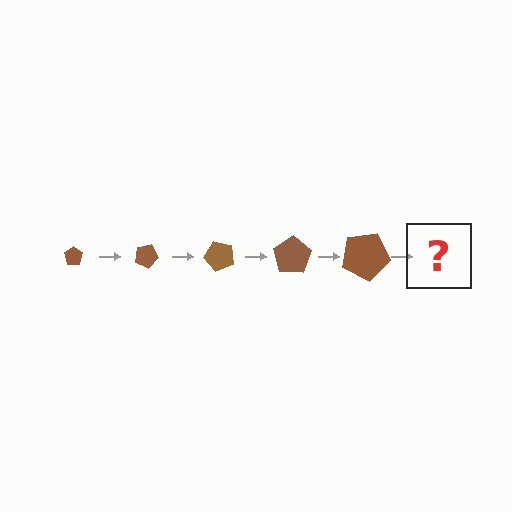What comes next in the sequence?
The next element should be a pentagon, larger than the previous one and rotated 125 degrees from the start.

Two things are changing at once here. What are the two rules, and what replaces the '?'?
The two rules are that the pentagon grows larger each step and it rotates 25 degrees each step. The '?' should be a pentagon, larger than the previous one and rotated 125 degrees from the start.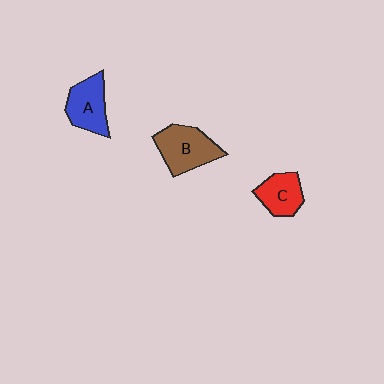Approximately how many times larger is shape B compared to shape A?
Approximately 1.2 times.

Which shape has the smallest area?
Shape C (red).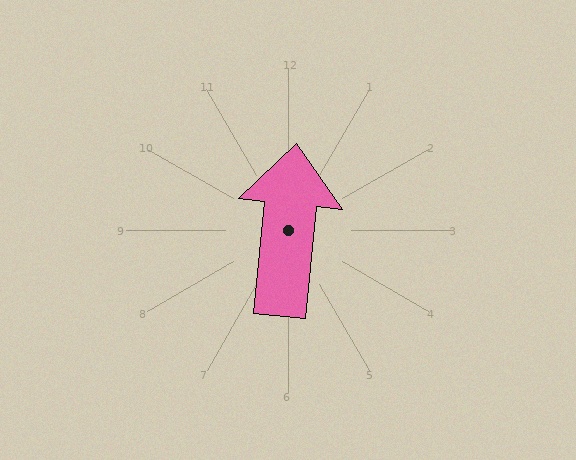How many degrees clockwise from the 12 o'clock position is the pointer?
Approximately 6 degrees.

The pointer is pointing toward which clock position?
Roughly 12 o'clock.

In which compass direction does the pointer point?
North.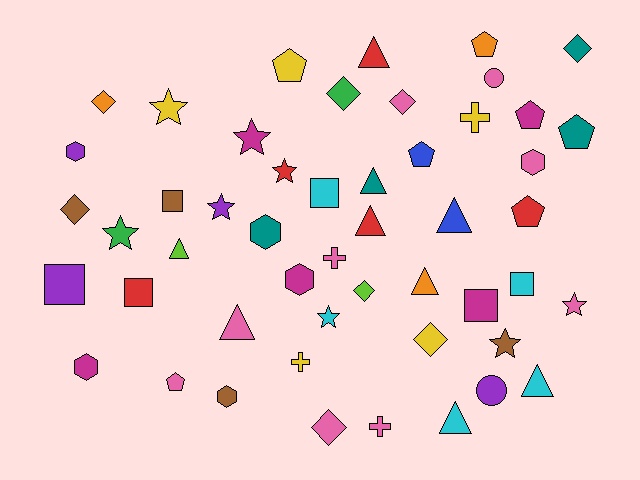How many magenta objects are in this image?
There are 5 magenta objects.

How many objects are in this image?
There are 50 objects.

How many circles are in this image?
There are 2 circles.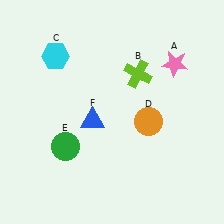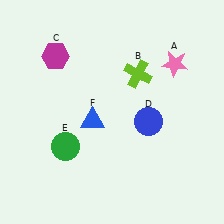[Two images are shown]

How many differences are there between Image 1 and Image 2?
There are 2 differences between the two images.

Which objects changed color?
C changed from cyan to magenta. D changed from orange to blue.